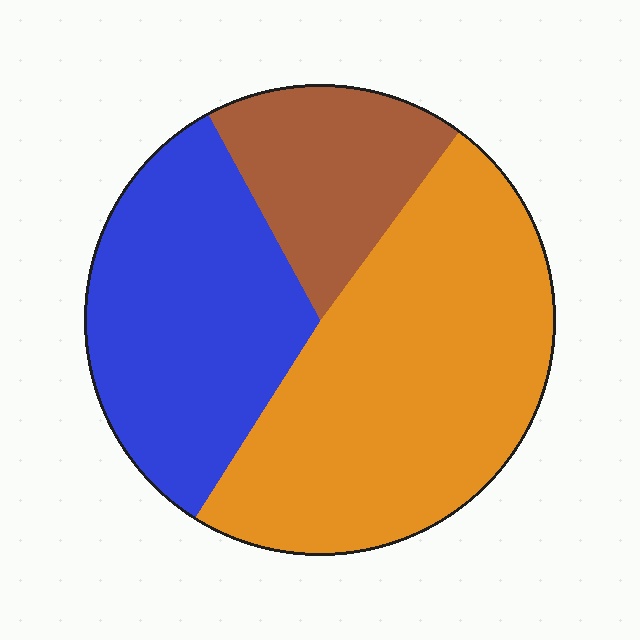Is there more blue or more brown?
Blue.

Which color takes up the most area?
Orange, at roughly 50%.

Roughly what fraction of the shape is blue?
Blue takes up about one third (1/3) of the shape.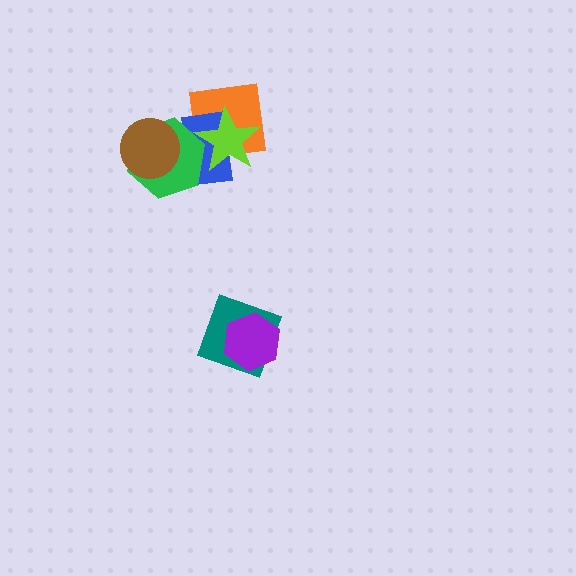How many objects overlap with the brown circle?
2 objects overlap with the brown circle.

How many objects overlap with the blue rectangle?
4 objects overlap with the blue rectangle.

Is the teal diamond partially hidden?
Yes, it is partially covered by another shape.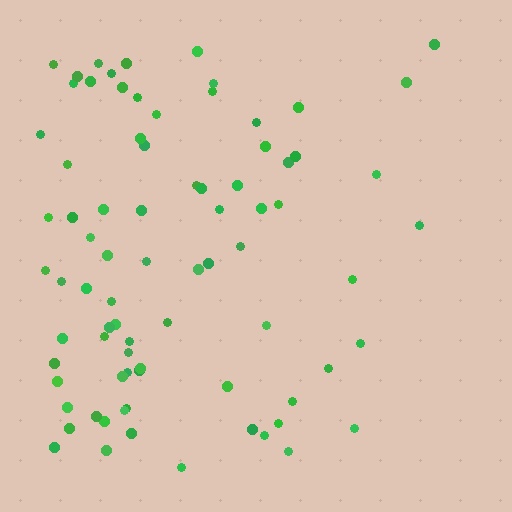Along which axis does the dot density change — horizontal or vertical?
Horizontal.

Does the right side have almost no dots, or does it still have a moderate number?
Still a moderate number, just noticeably fewer than the left.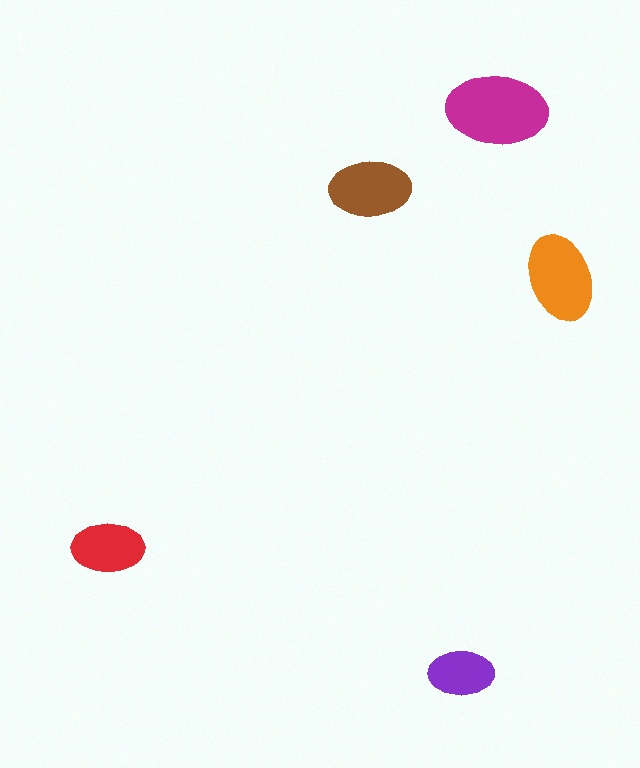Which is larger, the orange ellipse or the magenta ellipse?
The magenta one.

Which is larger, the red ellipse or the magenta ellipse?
The magenta one.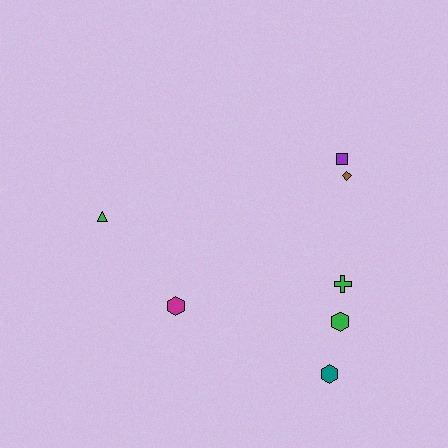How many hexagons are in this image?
There are 3 hexagons.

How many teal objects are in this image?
There is 1 teal object.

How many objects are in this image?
There are 7 objects.